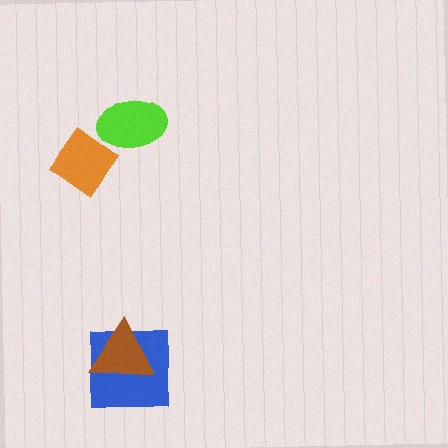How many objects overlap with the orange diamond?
1 object overlaps with the orange diamond.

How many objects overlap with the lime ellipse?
1 object overlaps with the lime ellipse.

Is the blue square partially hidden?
Yes, it is partially covered by another shape.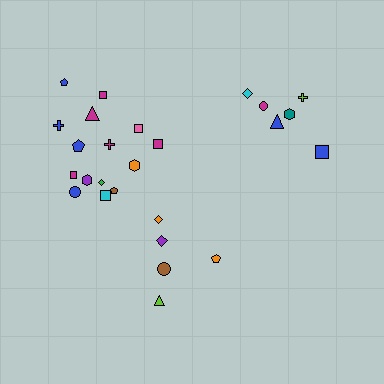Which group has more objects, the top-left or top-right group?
The top-left group.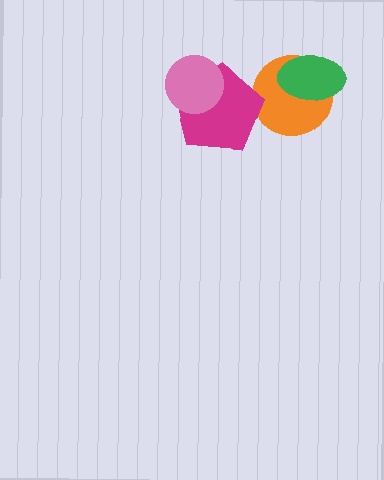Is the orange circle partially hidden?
Yes, it is partially covered by another shape.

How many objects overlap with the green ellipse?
1 object overlaps with the green ellipse.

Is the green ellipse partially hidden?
No, no other shape covers it.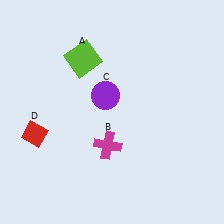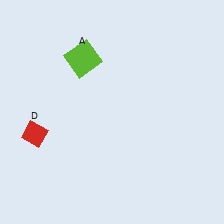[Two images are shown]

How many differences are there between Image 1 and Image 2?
There are 2 differences between the two images.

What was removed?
The purple circle (C), the magenta cross (B) were removed in Image 2.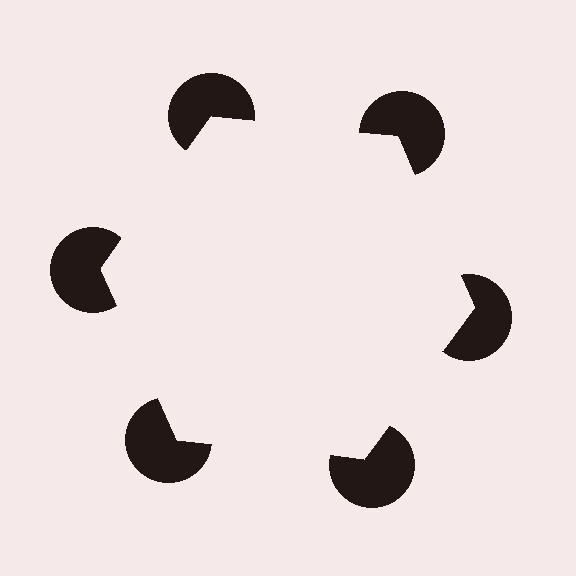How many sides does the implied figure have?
6 sides.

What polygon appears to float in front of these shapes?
An illusory hexagon — its edges are inferred from the aligned wedge cuts in the pac-man discs, not physically drawn.